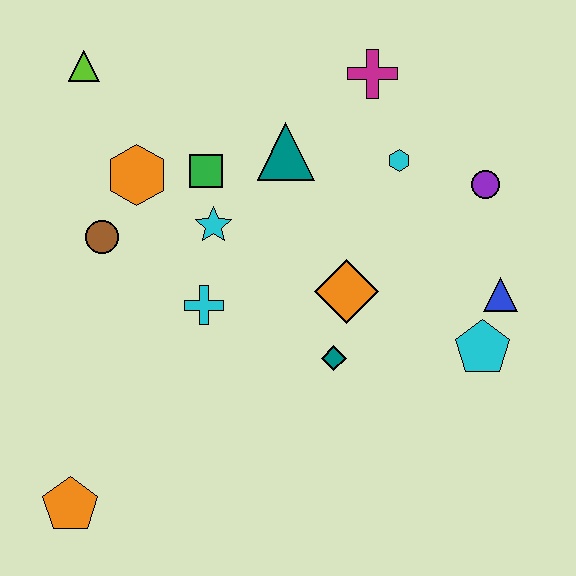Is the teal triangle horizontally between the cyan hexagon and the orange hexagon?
Yes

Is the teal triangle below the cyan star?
No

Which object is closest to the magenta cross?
The cyan hexagon is closest to the magenta cross.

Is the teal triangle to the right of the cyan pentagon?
No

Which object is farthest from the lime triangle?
The cyan pentagon is farthest from the lime triangle.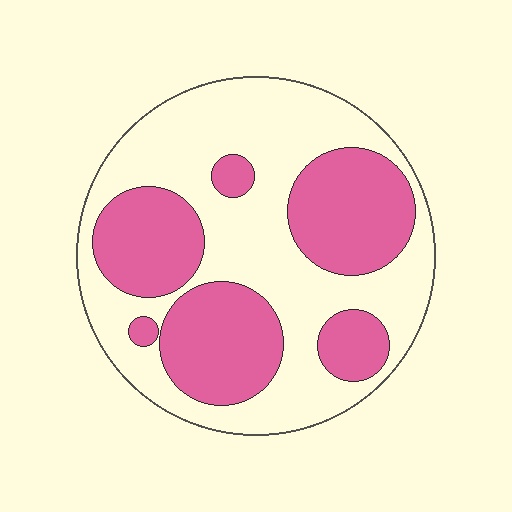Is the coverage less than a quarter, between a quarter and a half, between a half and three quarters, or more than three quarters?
Between a quarter and a half.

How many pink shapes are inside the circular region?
6.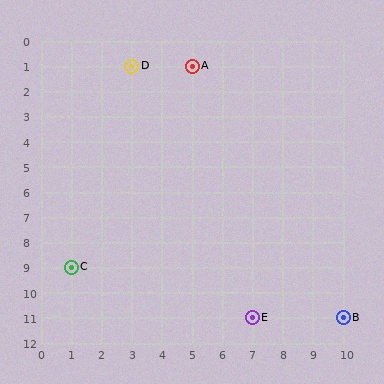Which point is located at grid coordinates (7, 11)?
Point E is at (7, 11).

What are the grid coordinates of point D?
Point D is at grid coordinates (3, 1).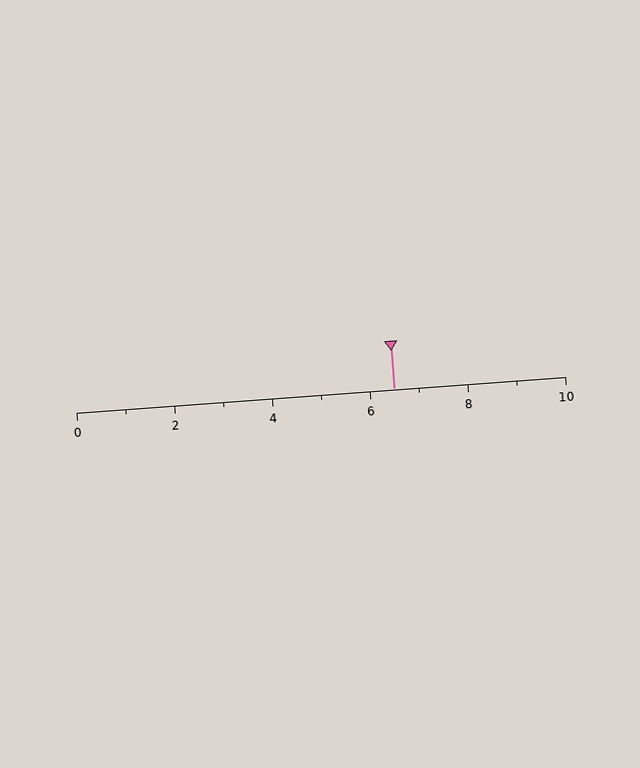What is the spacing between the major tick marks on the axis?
The major ticks are spaced 2 apart.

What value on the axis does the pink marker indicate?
The marker indicates approximately 6.5.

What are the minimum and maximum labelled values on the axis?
The axis runs from 0 to 10.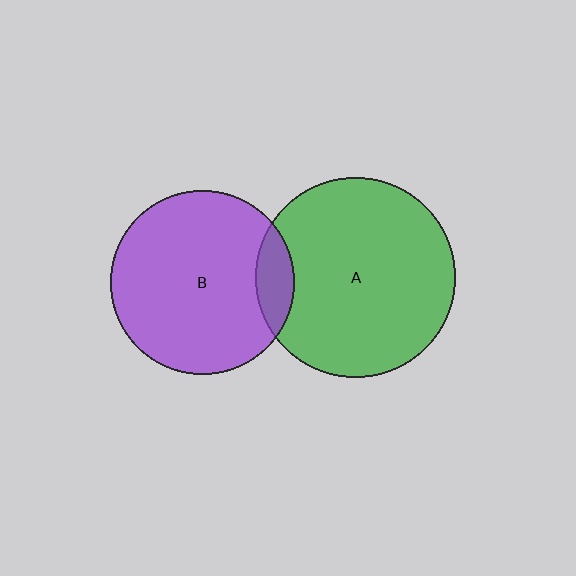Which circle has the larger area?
Circle A (green).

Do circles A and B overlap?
Yes.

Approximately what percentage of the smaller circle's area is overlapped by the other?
Approximately 10%.